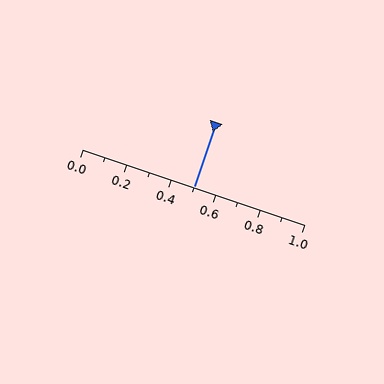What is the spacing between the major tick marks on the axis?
The major ticks are spaced 0.2 apart.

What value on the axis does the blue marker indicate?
The marker indicates approximately 0.5.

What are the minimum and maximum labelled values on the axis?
The axis runs from 0.0 to 1.0.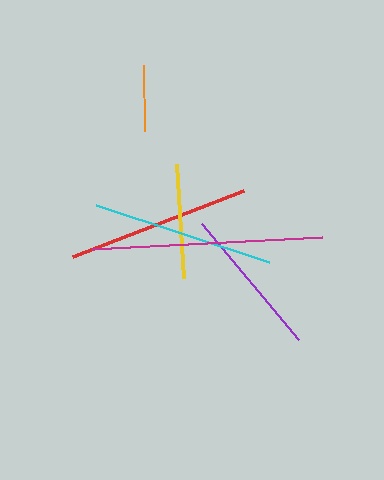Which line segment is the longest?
The magenta line is the longest at approximately 230 pixels.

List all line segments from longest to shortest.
From longest to shortest: magenta, red, cyan, purple, yellow, orange.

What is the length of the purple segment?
The purple segment is approximately 152 pixels long.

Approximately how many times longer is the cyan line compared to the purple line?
The cyan line is approximately 1.2 times the length of the purple line.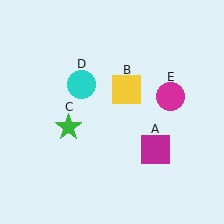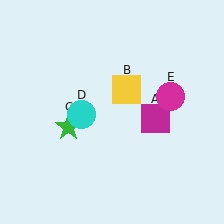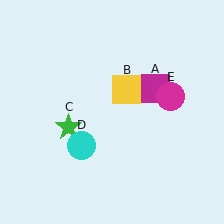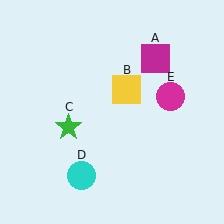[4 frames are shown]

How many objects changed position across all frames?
2 objects changed position: magenta square (object A), cyan circle (object D).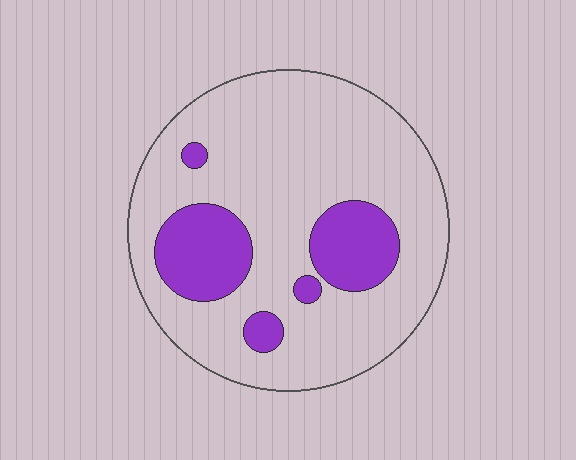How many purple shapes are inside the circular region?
5.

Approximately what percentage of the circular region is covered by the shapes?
Approximately 20%.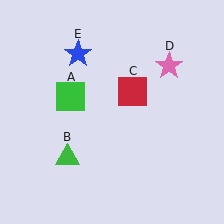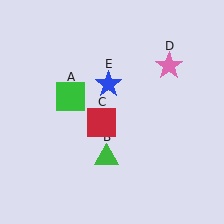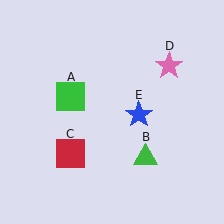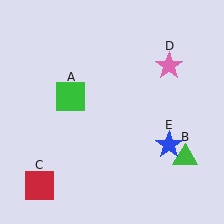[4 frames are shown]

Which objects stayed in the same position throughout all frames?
Green square (object A) and pink star (object D) remained stationary.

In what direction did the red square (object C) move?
The red square (object C) moved down and to the left.